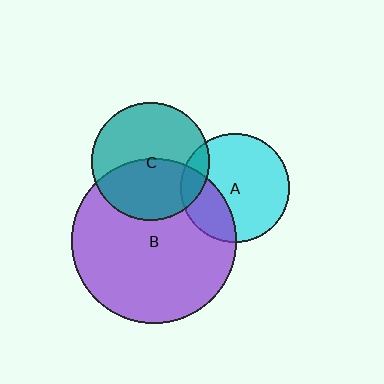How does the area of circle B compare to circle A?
Approximately 2.3 times.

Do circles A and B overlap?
Yes.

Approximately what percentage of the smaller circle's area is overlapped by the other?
Approximately 30%.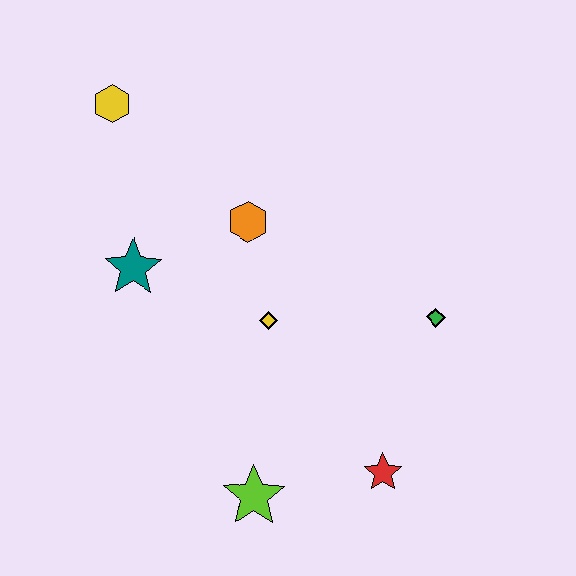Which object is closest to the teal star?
The orange hexagon is closest to the teal star.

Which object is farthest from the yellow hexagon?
The red star is farthest from the yellow hexagon.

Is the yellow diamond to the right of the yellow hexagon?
Yes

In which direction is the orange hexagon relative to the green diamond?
The orange hexagon is to the left of the green diamond.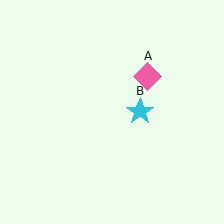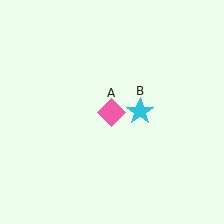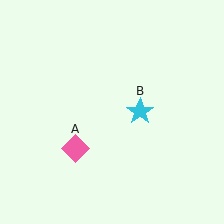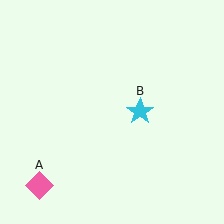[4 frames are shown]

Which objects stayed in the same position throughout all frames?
Cyan star (object B) remained stationary.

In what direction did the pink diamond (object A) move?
The pink diamond (object A) moved down and to the left.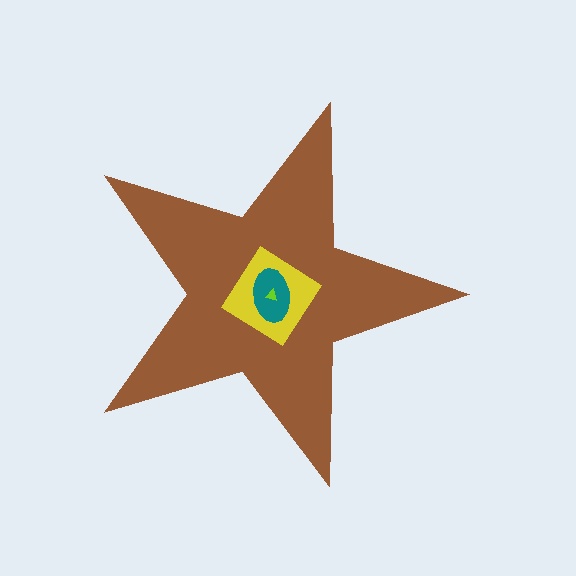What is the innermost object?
The lime triangle.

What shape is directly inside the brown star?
The yellow diamond.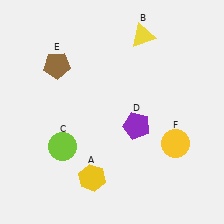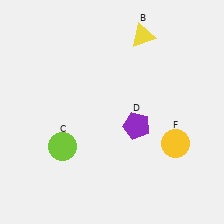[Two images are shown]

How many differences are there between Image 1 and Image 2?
There are 2 differences between the two images.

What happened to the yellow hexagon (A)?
The yellow hexagon (A) was removed in Image 2. It was in the bottom-left area of Image 1.